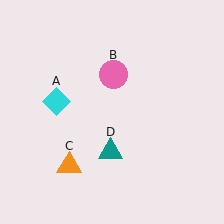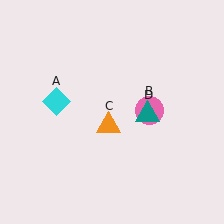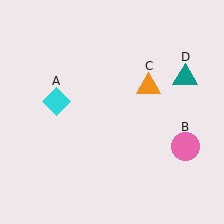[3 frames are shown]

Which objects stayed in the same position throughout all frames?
Cyan diamond (object A) remained stationary.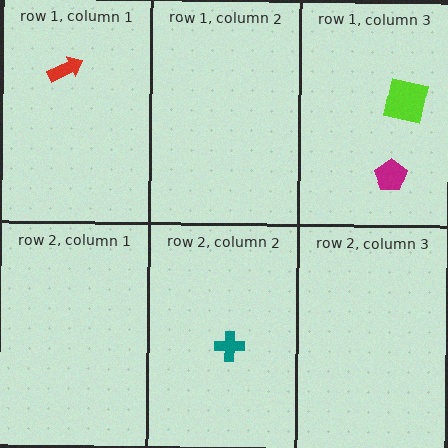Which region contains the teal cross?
The row 2, column 2 region.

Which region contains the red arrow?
The row 1, column 1 region.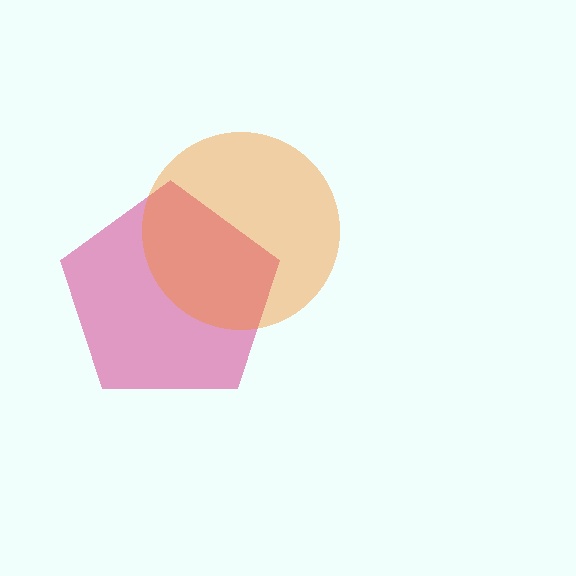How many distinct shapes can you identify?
There are 2 distinct shapes: a pink pentagon, an orange circle.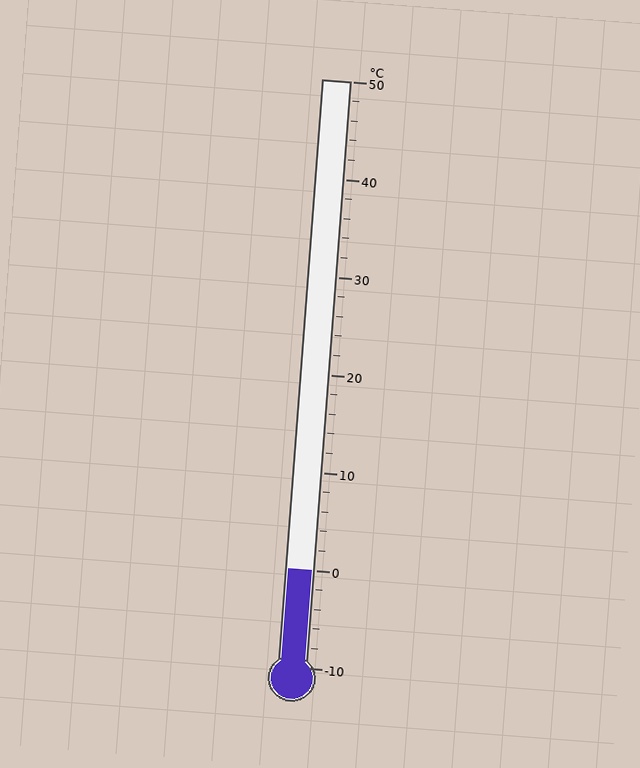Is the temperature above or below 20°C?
The temperature is below 20°C.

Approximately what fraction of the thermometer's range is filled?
The thermometer is filled to approximately 15% of its range.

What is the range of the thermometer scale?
The thermometer scale ranges from -10°C to 50°C.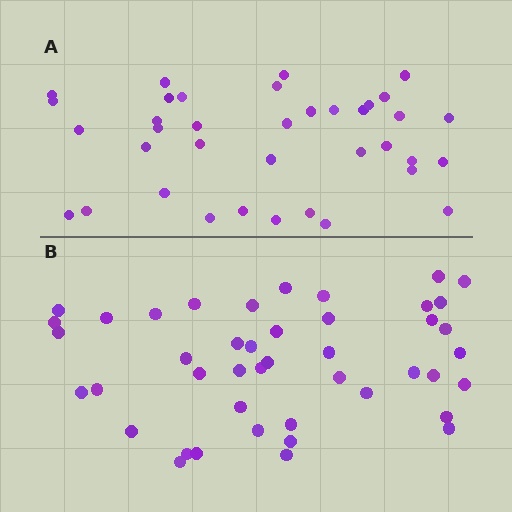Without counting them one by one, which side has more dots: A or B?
Region B (the bottom region) has more dots.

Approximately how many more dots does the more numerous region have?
Region B has roughly 8 or so more dots than region A.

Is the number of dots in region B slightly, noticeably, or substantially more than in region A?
Region B has only slightly more — the two regions are fairly close. The ratio is roughly 1.2 to 1.